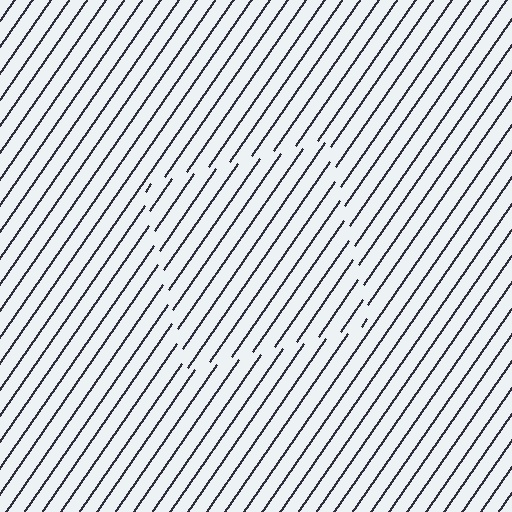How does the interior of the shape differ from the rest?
The interior of the shape contains the same grating, shifted by half a period — the contour is defined by the phase discontinuity where line-ends from the inner and outer gratings abut.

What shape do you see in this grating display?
An illusory square. The interior of the shape contains the same grating, shifted by half a period — the contour is defined by the phase discontinuity where line-ends from the inner and outer gratings abut.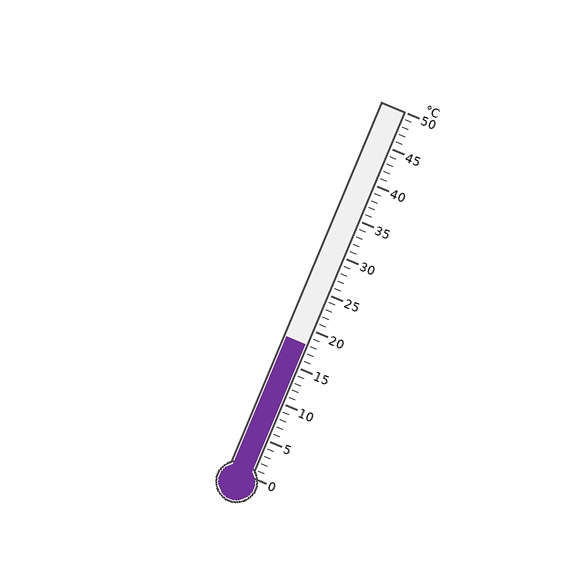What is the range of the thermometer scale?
The thermometer scale ranges from 0°C to 50°C.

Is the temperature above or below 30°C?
The temperature is below 30°C.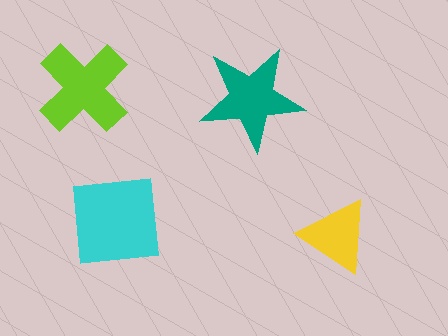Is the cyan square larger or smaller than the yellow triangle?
Larger.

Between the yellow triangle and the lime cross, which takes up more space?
The lime cross.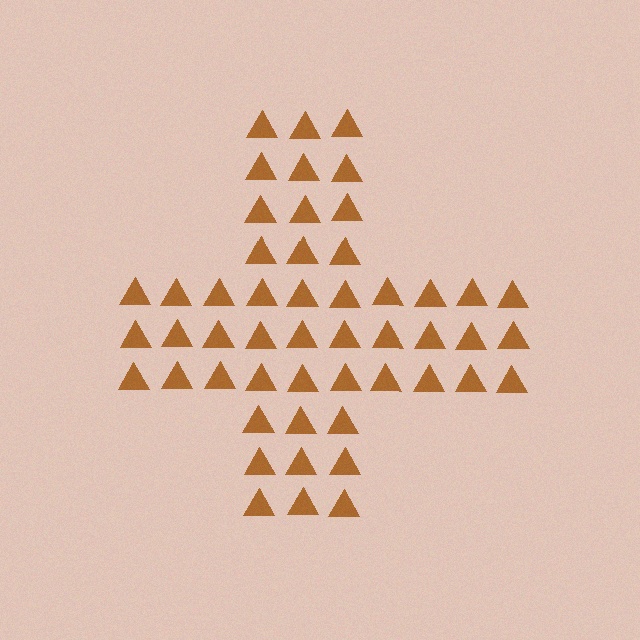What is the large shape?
The large shape is a cross.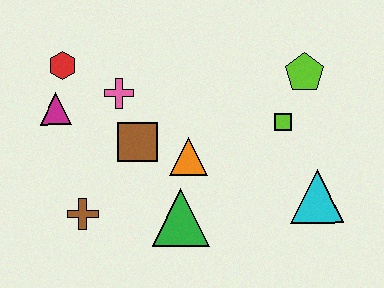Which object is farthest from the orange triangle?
The red hexagon is farthest from the orange triangle.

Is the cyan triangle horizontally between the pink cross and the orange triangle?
No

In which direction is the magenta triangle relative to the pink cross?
The magenta triangle is to the left of the pink cross.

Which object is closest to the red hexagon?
The magenta triangle is closest to the red hexagon.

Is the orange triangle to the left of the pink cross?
No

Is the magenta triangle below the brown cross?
No